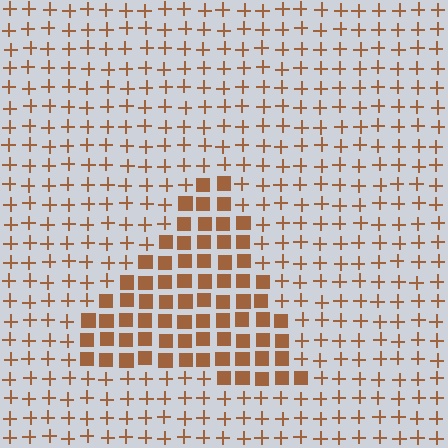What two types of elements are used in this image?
The image uses squares inside the triangle region and plus signs outside it.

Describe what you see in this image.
The image is filled with small brown elements arranged in a uniform grid. A triangle-shaped region contains squares, while the surrounding area contains plus signs. The boundary is defined purely by the change in element shape.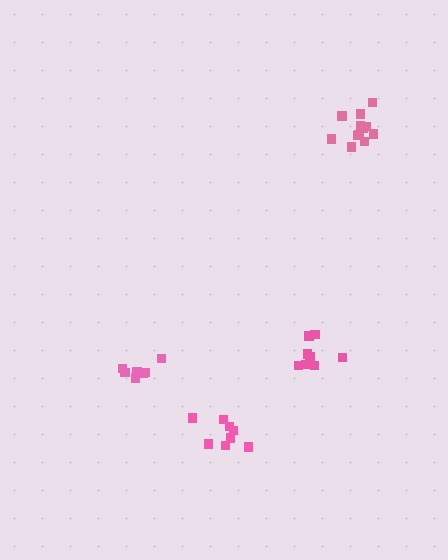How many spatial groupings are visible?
There are 4 spatial groupings.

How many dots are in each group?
Group 1: 8 dots, Group 2: 7 dots, Group 3: 8 dots, Group 4: 12 dots (35 total).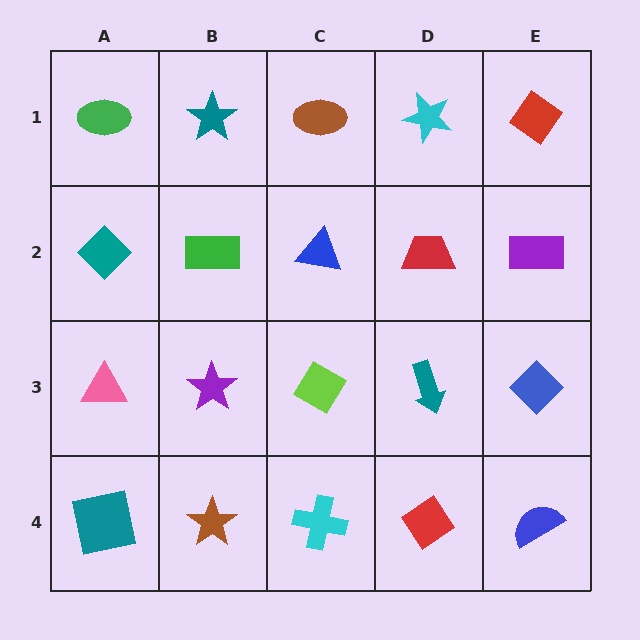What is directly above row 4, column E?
A blue diamond.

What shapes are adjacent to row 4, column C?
A lime diamond (row 3, column C), a brown star (row 4, column B), a red diamond (row 4, column D).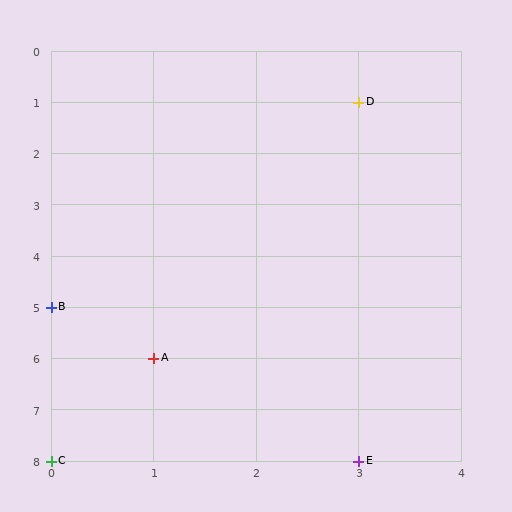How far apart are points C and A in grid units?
Points C and A are 1 column and 2 rows apart (about 2.2 grid units diagonally).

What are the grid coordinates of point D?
Point D is at grid coordinates (3, 1).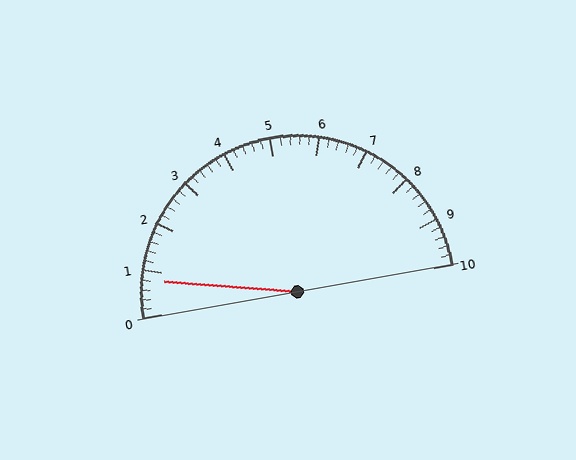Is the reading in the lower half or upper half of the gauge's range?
The reading is in the lower half of the range (0 to 10).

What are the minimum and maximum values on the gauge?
The gauge ranges from 0 to 10.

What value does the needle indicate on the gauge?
The needle indicates approximately 0.8.